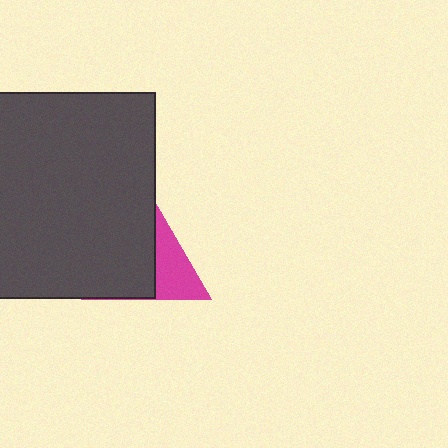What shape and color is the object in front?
The object in front is a dark gray square.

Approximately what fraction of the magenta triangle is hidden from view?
Roughly 63% of the magenta triangle is hidden behind the dark gray square.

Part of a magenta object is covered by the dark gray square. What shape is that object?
It is a triangle.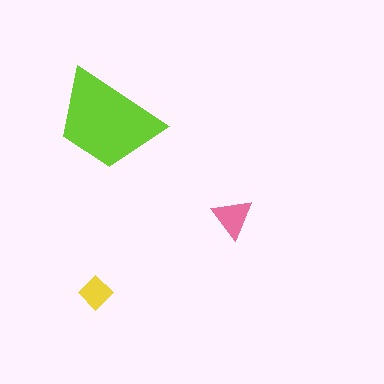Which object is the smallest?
The yellow diamond.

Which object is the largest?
The lime trapezoid.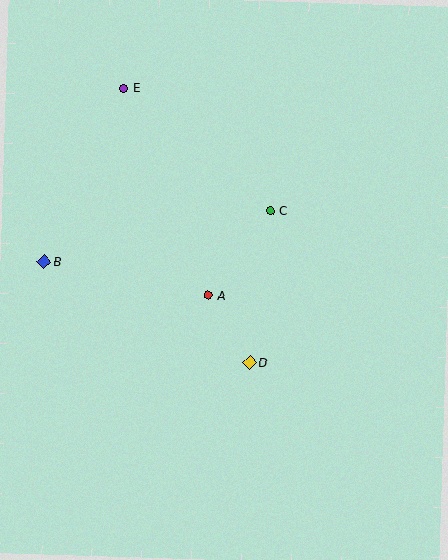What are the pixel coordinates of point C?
Point C is at (270, 211).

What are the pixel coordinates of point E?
Point E is at (124, 88).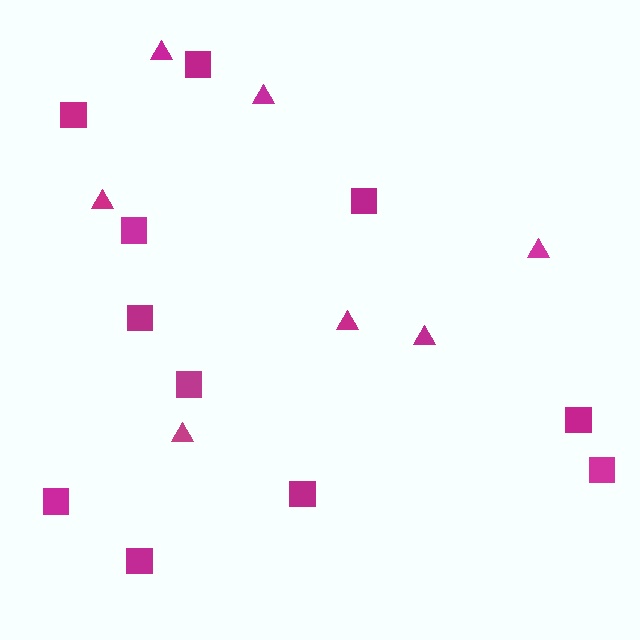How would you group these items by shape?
There are 2 groups: one group of triangles (7) and one group of squares (11).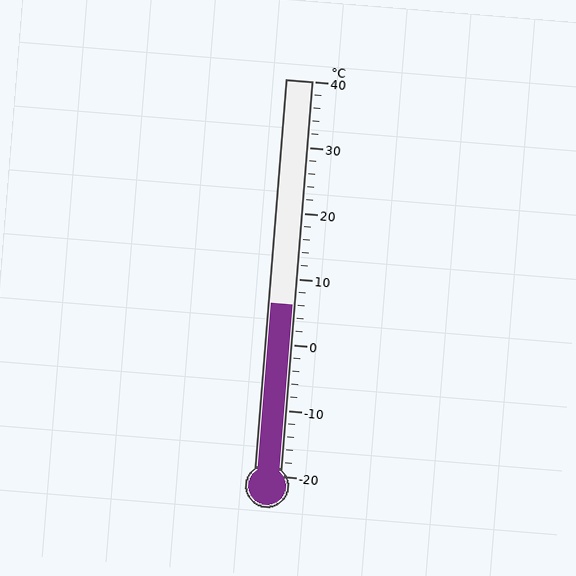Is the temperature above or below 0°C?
The temperature is above 0°C.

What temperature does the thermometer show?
The thermometer shows approximately 6°C.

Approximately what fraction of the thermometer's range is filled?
The thermometer is filled to approximately 45% of its range.